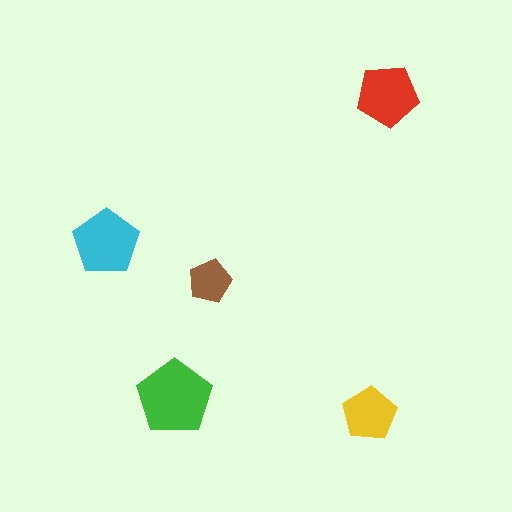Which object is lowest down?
The yellow pentagon is bottommost.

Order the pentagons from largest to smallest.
the green one, the cyan one, the red one, the yellow one, the brown one.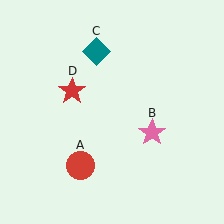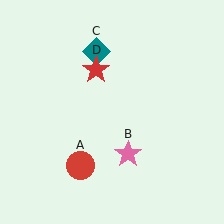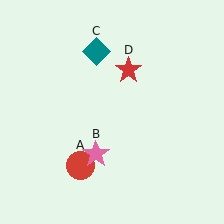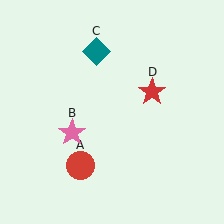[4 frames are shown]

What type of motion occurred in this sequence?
The pink star (object B), red star (object D) rotated clockwise around the center of the scene.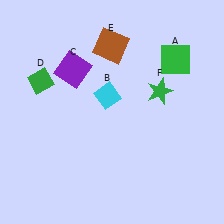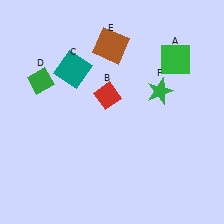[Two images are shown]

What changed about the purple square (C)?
In Image 1, C is purple. In Image 2, it changed to teal.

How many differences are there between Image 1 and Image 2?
There are 2 differences between the two images.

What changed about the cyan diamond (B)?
In Image 1, B is cyan. In Image 2, it changed to red.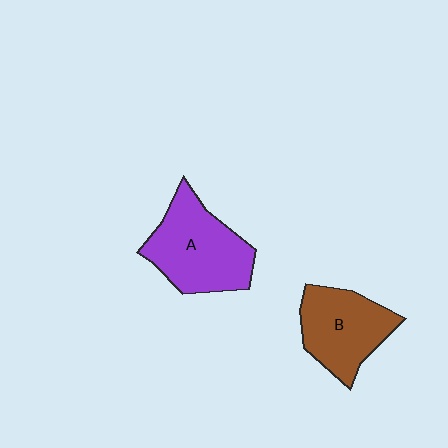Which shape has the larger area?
Shape A (purple).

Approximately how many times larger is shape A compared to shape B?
Approximately 1.2 times.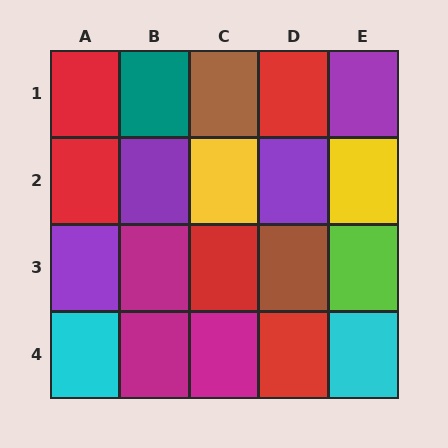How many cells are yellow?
2 cells are yellow.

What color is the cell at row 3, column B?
Magenta.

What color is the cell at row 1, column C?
Brown.